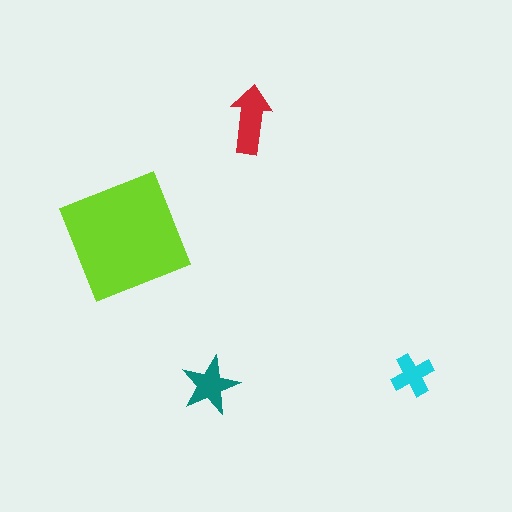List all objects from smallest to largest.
The cyan cross, the teal star, the red arrow, the lime square.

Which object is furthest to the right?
The cyan cross is rightmost.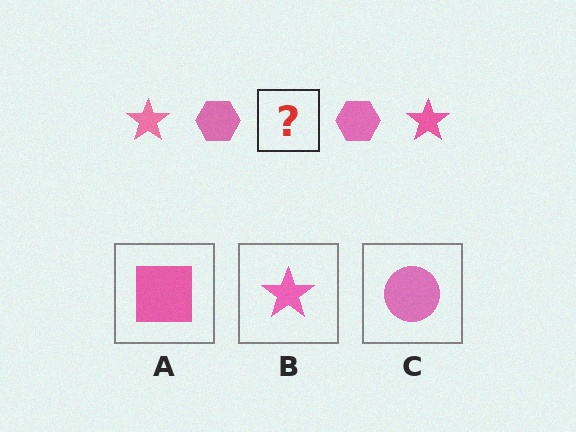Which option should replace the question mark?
Option B.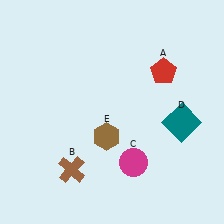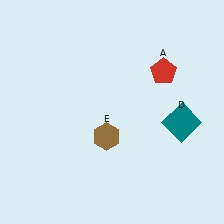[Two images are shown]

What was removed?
The magenta circle (C), the brown cross (B) were removed in Image 2.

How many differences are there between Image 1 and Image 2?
There are 2 differences between the two images.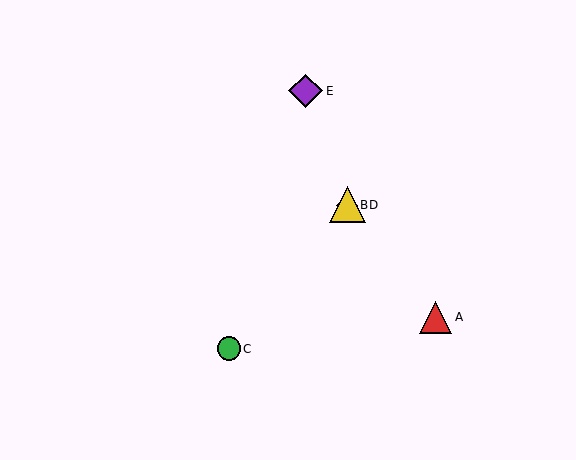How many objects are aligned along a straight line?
3 objects (B, C, D) are aligned along a straight line.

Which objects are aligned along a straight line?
Objects B, C, D are aligned along a straight line.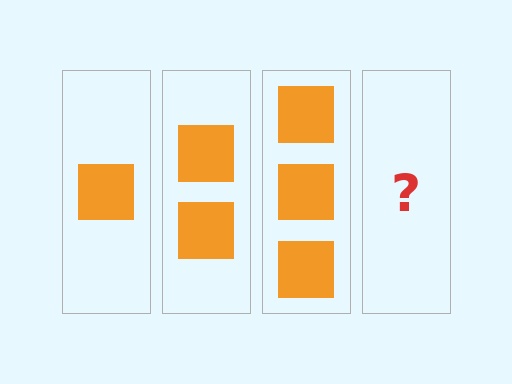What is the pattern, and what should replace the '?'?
The pattern is that each step adds one more square. The '?' should be 4 squares.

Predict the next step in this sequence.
The next step is 4 squares.